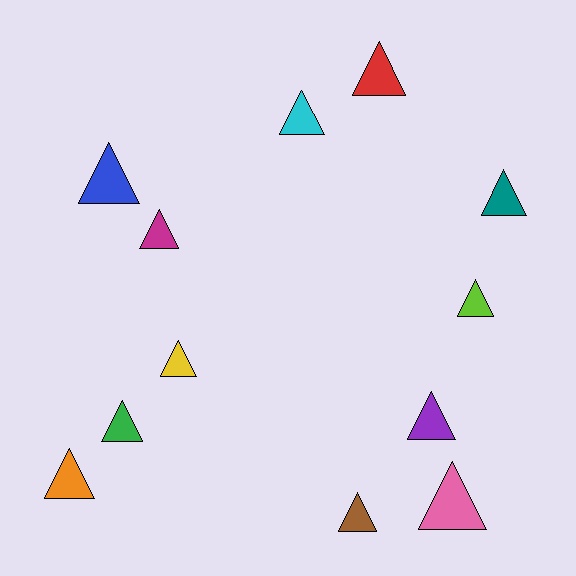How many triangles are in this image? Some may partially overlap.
There are 12 triangles.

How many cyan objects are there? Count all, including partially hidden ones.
There is 1 cyan object.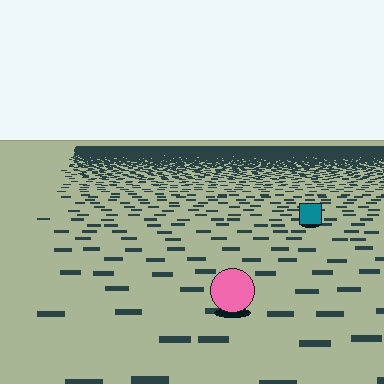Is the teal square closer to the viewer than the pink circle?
No. The pink circle is closer — you can tell from the texture gradient: the ground texture is coarser near it.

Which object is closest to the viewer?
The pink circle is closest. The texture marks near it are larger and more spread out.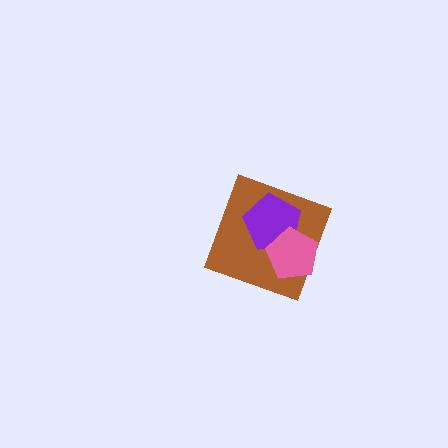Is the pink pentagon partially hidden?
No, no other shape covers it.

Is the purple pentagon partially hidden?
Yes, it is partially covered by another shape.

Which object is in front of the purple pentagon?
The pink pentagon is in front of the purple pentagon.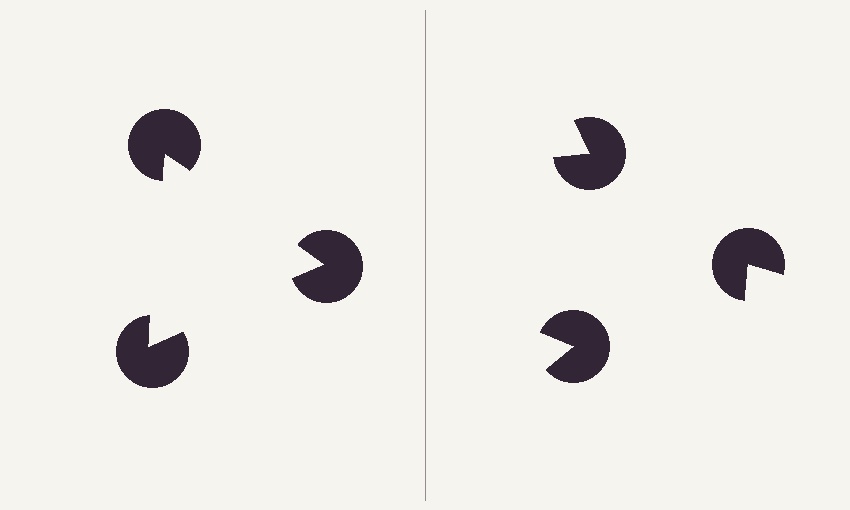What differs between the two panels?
The pac-man discs are positioned identically on both sides; only the wedge orientations differ. On the left they align to a triangle; on the right they are misaligned.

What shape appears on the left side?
An illusory triangle.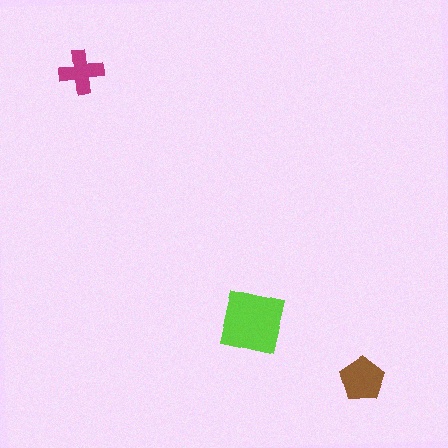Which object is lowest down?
The brown pentagon is bottommost.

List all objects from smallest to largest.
The magenta cross, the brown pentagon, the lime square.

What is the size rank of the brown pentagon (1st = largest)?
2nd.